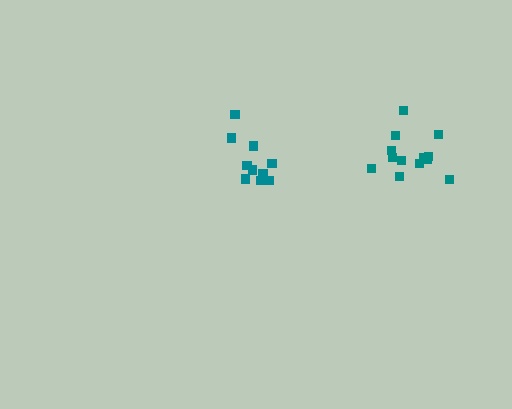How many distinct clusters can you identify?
There are 2 distinct clusters.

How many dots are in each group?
Group 1: 10 dots, Group 2: 13 dots (23 total).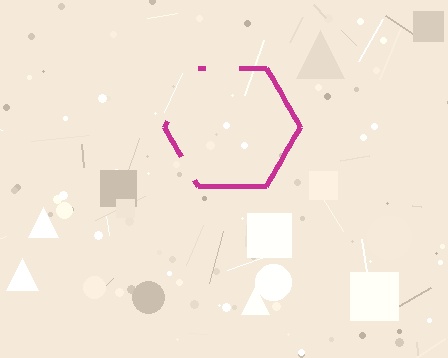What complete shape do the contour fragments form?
The contour fragments form a hexagon.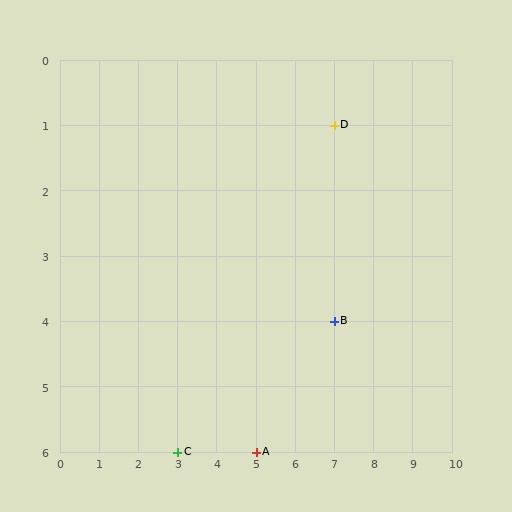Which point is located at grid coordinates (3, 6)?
Point C is at (3, 6).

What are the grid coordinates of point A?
Point A is at grid coordinates (5, 6).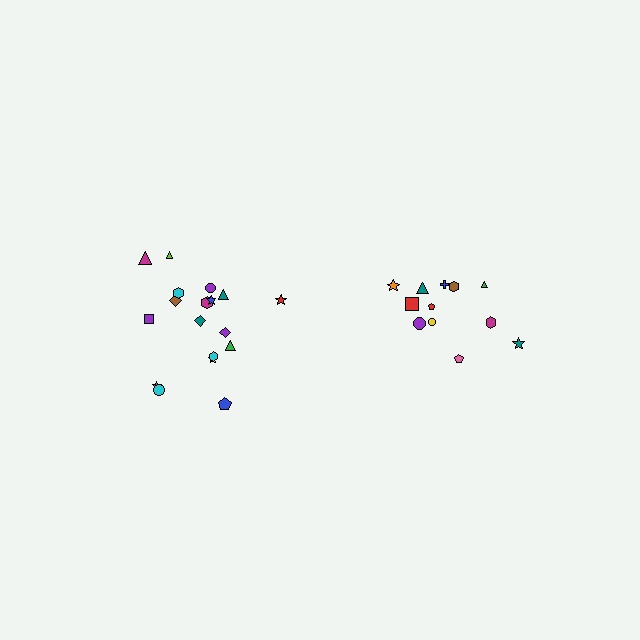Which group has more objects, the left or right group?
The left group.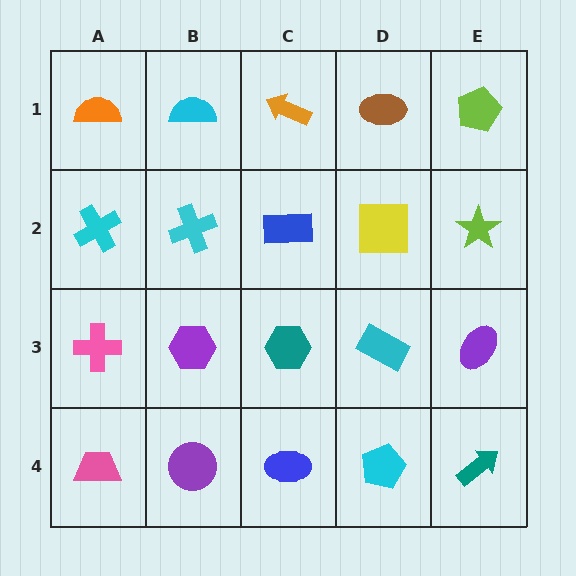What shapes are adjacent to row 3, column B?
A cyan cross (row 2, column B), a purple circle (row 4, column B), a pink cross (row 3, column A), a teal hexagon (row 3, column C).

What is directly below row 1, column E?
A lime star.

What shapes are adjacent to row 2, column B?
A cyan semicircle (row 1, column B), a purple hexagon (row 3, column B), a cyan cross (row 2, column A), a blue rectangle (row 2, column C).